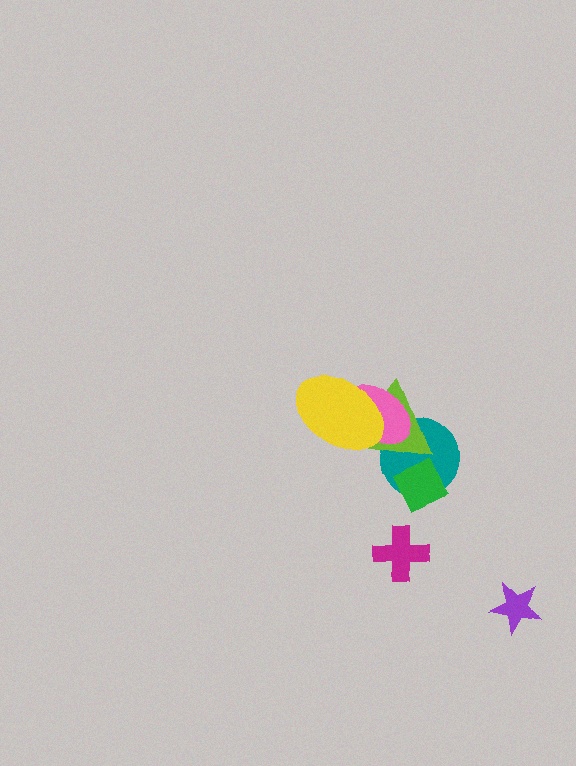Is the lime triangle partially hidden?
Yes, it is partially covered by another shape.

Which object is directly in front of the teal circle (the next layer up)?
The lime triangle is directly in front of the teal circle.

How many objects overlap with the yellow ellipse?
2 objects overlap with the yellow ellipse.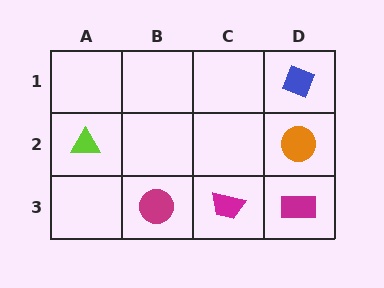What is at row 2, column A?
A lime triangle.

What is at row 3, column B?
A magenta circle.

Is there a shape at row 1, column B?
No, that cell is empty.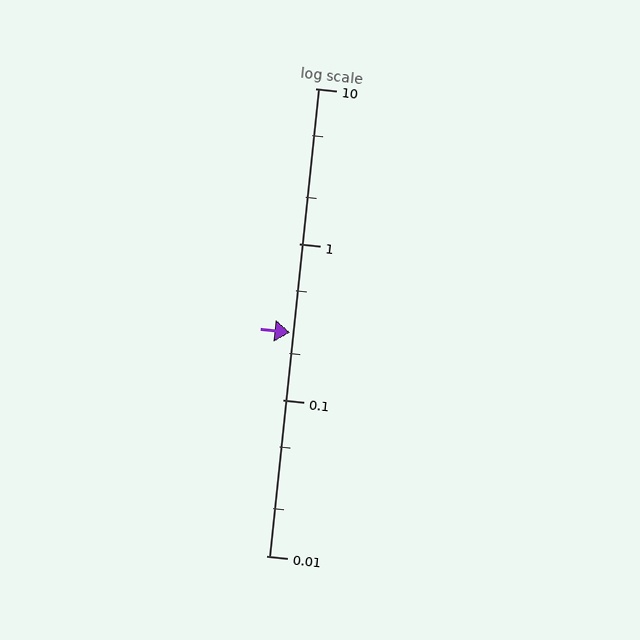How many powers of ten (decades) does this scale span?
The scale spans 3 decades, from 0.01 to 10.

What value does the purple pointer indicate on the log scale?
The pointer indicates approximately 0.27.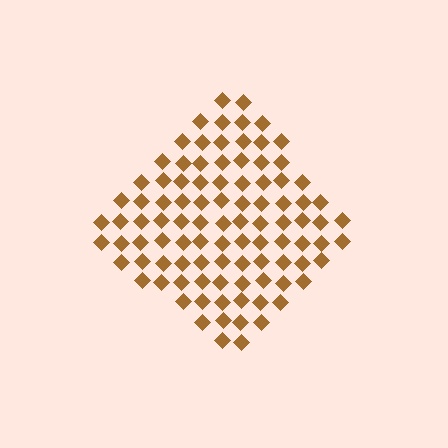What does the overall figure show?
The overall figure shows a diamond.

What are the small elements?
The small elements are diamonds.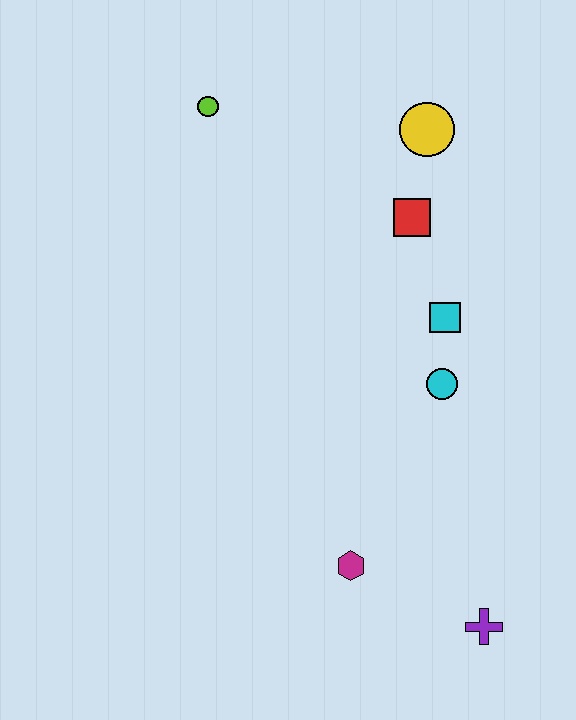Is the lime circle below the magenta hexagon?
No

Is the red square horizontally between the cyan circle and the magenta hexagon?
Yes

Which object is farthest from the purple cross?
The lime circle is farthest from the purple cross.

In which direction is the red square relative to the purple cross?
The red square is above the purple cross.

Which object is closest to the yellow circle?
The red square is closest to the yellow circle.